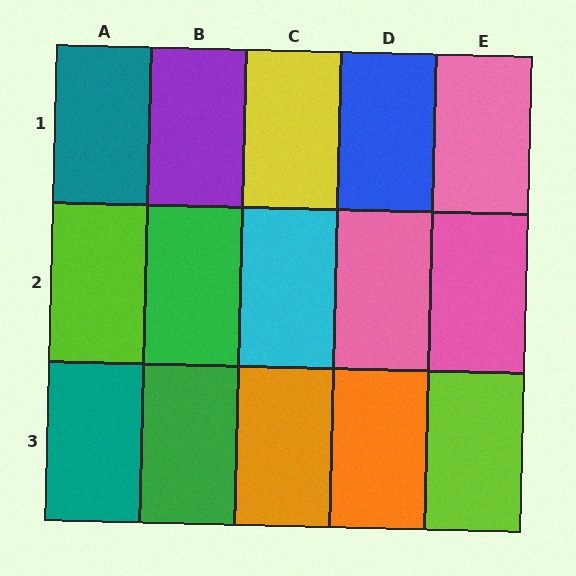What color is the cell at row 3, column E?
Lime.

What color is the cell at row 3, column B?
Green.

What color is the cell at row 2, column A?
Lime.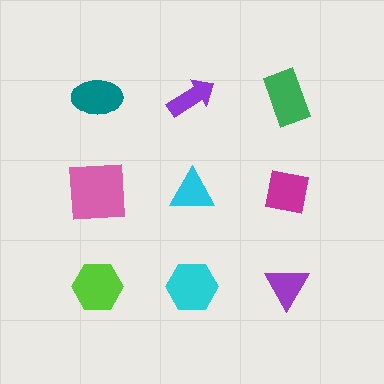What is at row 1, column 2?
A purple arrow.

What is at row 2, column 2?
A cyan triangle.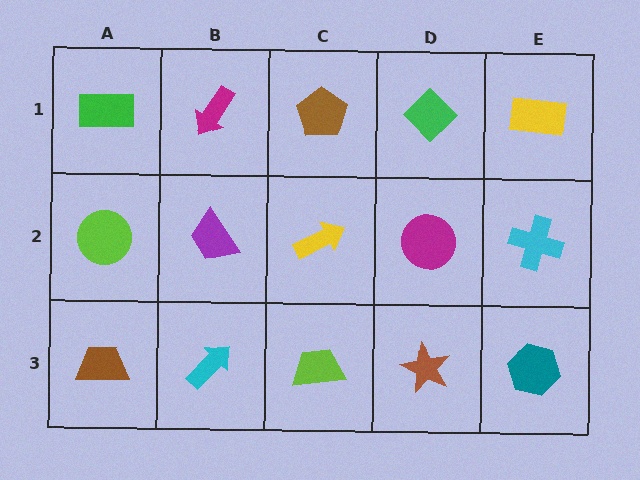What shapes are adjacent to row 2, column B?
A magenta arrow (row 1, column B), a cyan arrow (row 3, column B), a lime circle (row 2, column A), a yellow arrow (row 2, column C).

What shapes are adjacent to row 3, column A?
A lime circle (row 2, column A), a cyan arrow (row 3, column B).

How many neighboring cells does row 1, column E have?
2.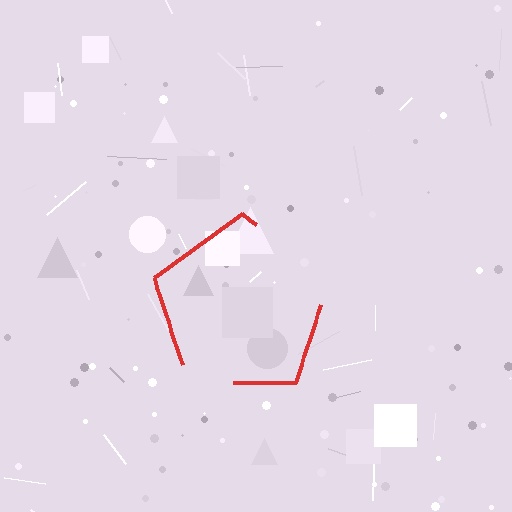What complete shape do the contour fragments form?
The contour fragments form a pentagon.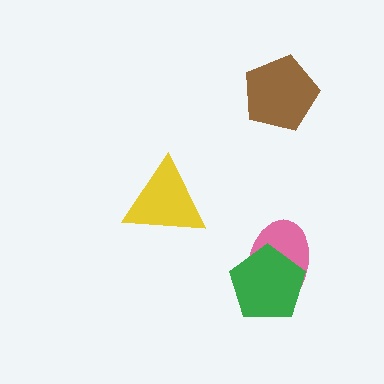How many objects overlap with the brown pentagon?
0 objects overlap with the brown pentagon.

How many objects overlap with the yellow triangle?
0 objects overlap with the yellow triangle.